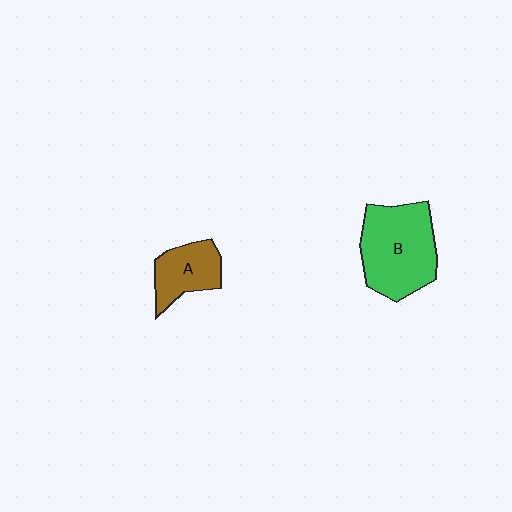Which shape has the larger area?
Shape B (green).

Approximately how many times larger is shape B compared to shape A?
Approximately 1.8 times.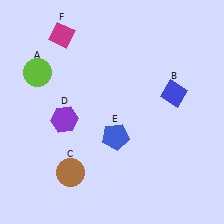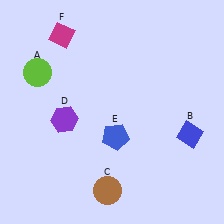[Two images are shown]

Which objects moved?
The objects that moved are: the blue diamond (B), the brown circle (C).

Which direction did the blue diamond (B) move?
The blue diamond (B) moved down.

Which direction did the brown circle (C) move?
The brown circle (C) moved right.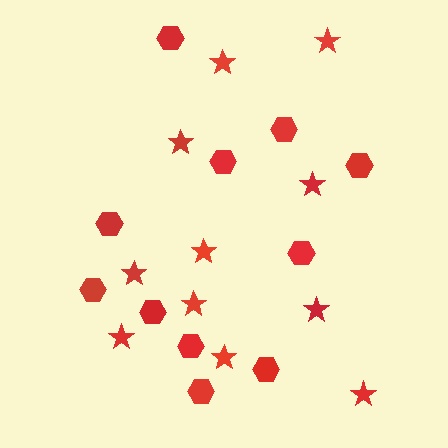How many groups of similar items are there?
There are 2 groups: one group of stars (11) and one group of hexagons (11).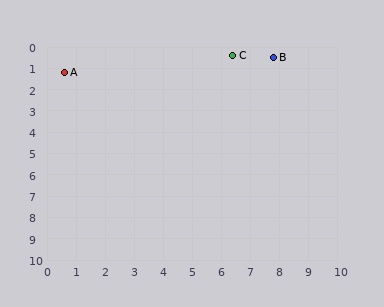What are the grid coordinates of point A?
Point A is at approximately (0.6, 1.2).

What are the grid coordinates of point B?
Point B is at approximately (7.8, 0.5).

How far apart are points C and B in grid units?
Points C and B are about 1.4 grid units apart.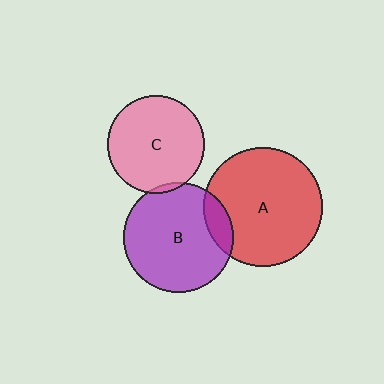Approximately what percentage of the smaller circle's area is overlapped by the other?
Approximately 10%.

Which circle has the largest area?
Circle A (red).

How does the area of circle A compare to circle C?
Approximately 1.5 times.